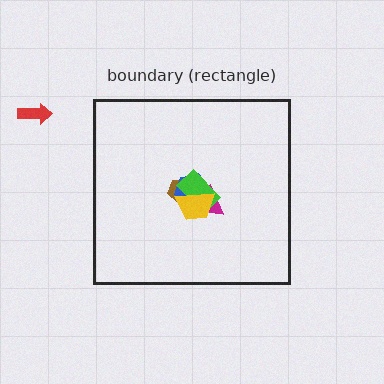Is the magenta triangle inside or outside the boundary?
Inside.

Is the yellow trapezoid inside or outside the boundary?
Inside.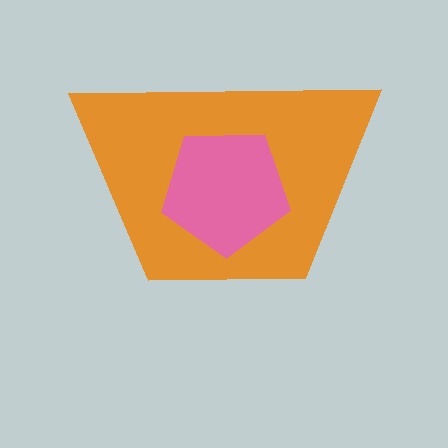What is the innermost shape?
The pink pentagon.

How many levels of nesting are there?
2.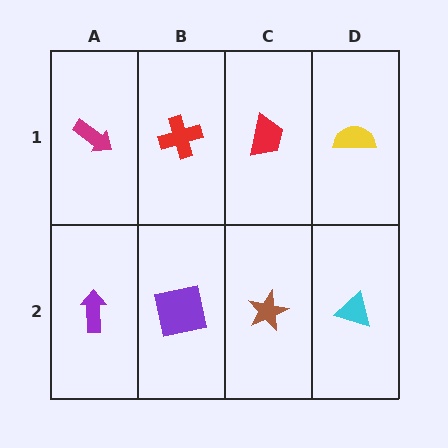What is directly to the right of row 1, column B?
A red trapezoid.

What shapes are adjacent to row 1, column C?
A brown star (row 2, column C), a red cross (row 1, column B), a yellow semicircle (row 1, column D).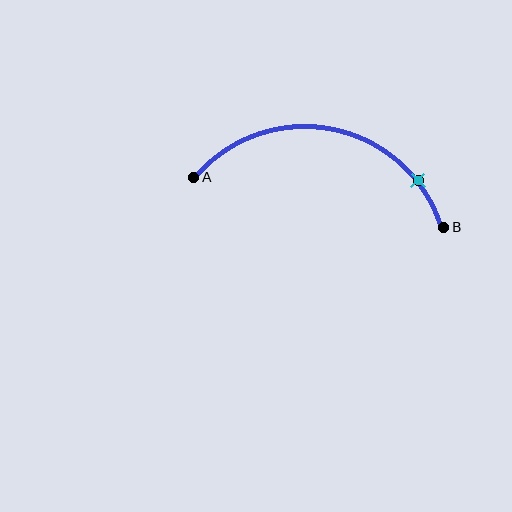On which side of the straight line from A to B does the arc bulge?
The arc bulges above the straight line connecting A and B.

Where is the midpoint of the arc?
The arc midpoint is the point on the curve farthest from the straight line joining A and B. It sits above that line.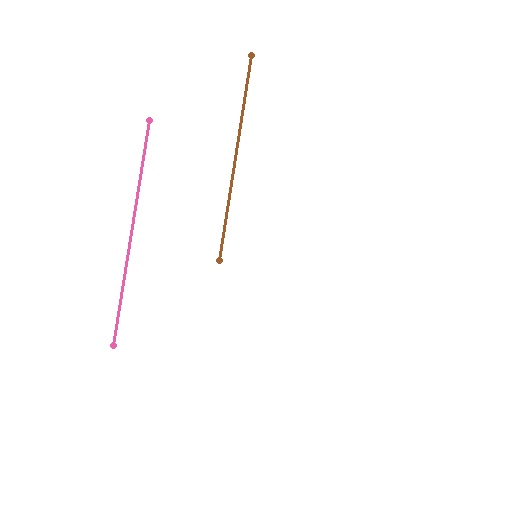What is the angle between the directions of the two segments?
Approximately 0 degrees.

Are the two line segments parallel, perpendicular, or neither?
Parallel — their directions differ by only 0.3°.